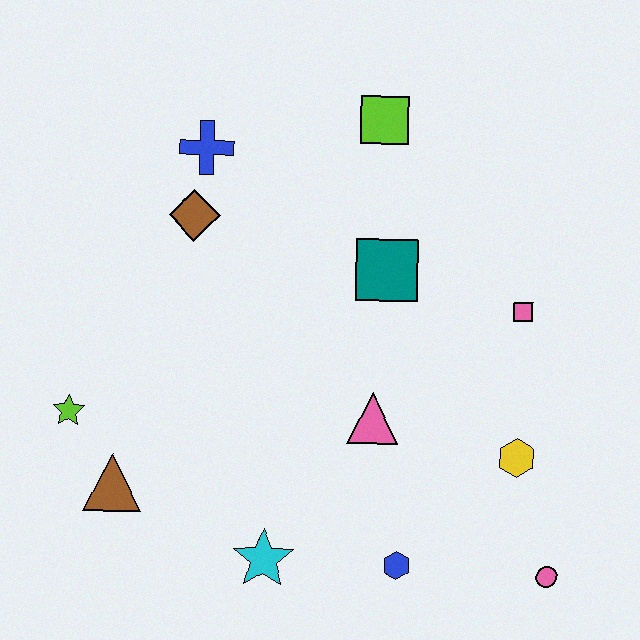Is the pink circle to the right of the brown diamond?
Yes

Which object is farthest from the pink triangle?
The blue cross is farthest from the pink triangle.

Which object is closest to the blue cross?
The brown diamond is closest to the blue cross.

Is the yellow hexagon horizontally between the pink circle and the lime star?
Yes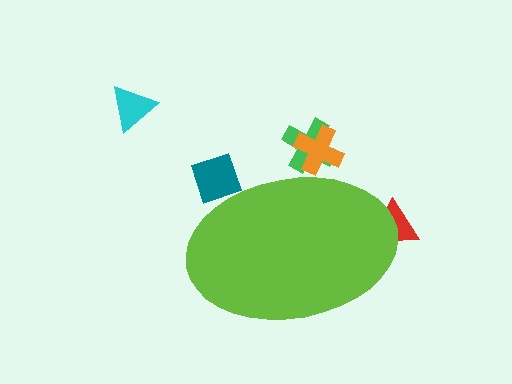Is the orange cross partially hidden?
Yes, the orange cross is partially hidden behind the lime ellipse.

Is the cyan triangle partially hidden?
No, the cyan triangle is fully visible.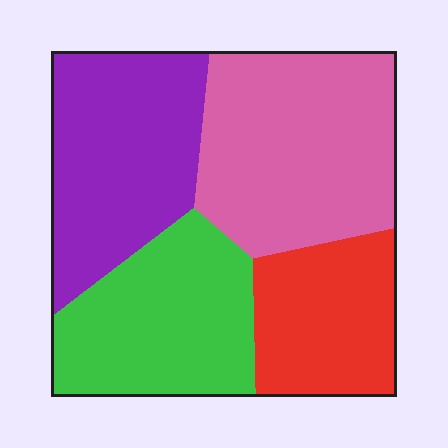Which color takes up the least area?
Red, at roughly 20%.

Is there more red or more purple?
Purple.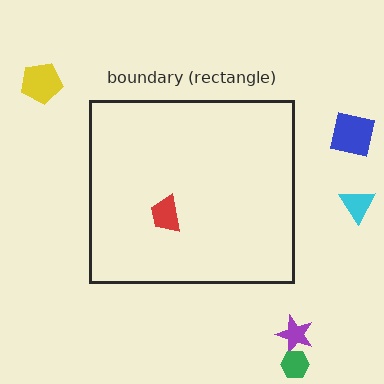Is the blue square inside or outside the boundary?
Outside.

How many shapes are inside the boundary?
1 inside, 5 outside.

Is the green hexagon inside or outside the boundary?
Outside.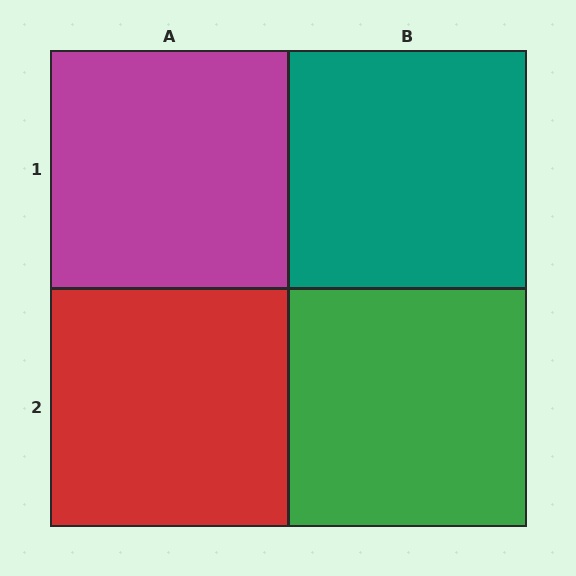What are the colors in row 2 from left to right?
Red, green.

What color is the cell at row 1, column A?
Magenta.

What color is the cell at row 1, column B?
Teal.